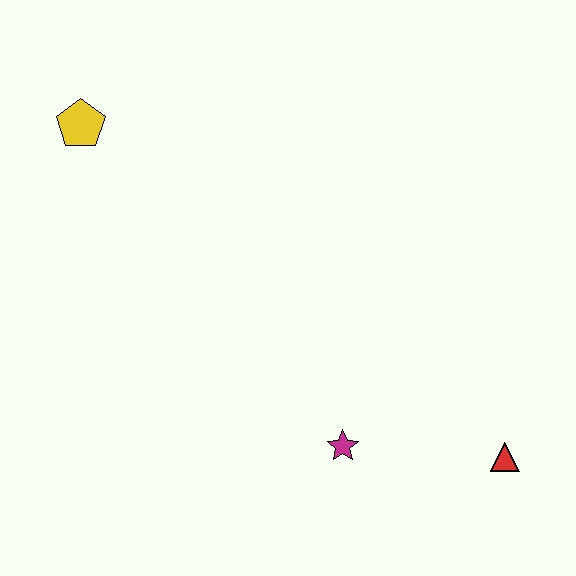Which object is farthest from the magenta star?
The yellow pentagon is farthest from the magenta star.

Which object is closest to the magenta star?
The red triangle is closest to the magenta star.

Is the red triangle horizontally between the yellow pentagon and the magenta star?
No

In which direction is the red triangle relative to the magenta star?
The red triangle is to the right of the magenta star.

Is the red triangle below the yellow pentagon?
Yes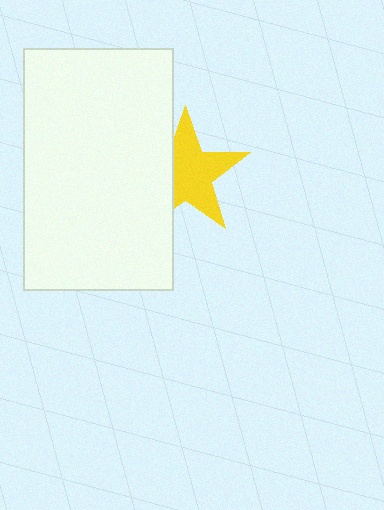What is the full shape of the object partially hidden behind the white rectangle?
The partially hidden object is a yellow star.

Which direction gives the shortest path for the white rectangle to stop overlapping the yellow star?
Moving left gives the shortest separation.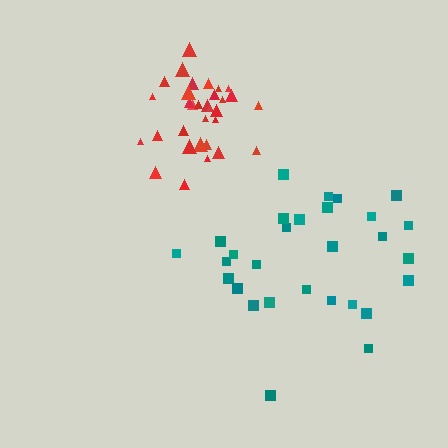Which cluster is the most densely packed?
Red.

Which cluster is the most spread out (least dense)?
Teal.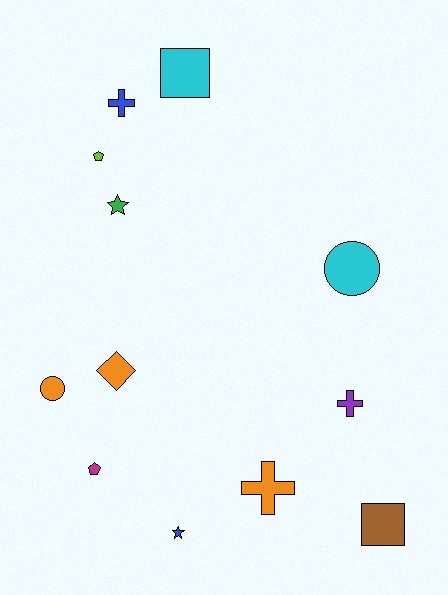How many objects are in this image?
There are 12 objects.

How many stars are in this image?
There are 2 stars.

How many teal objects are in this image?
There are no teal objects.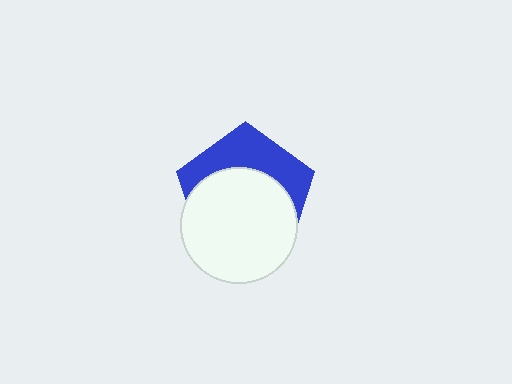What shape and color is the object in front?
The object in front is a white circle.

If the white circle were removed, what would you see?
You would see the complete blue pentagon.